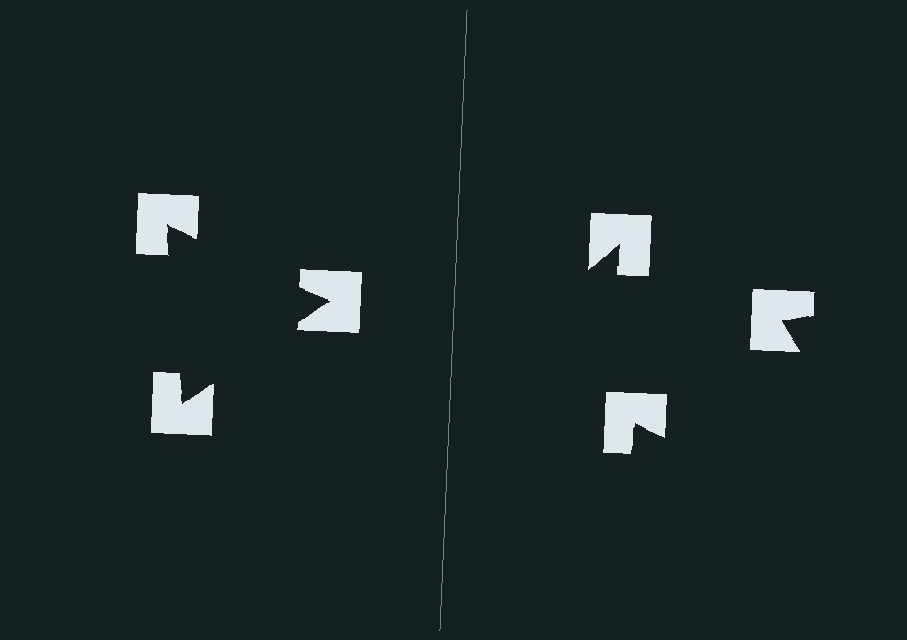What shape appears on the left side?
An illusory triangle.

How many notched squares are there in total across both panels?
6 — 3 on each side.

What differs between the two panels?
The notched squares are positioned identically on both sides; only the wedge orientations differ. On the left they align to a triangle; on the right they are misaligned.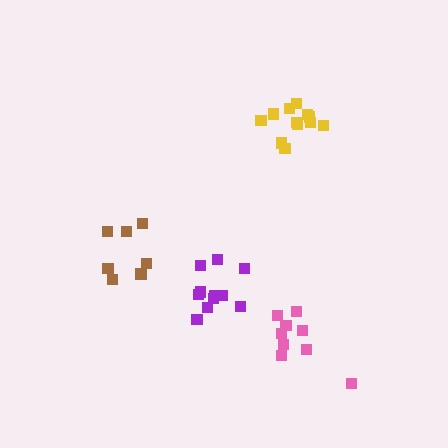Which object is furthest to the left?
The brown cluster is leftmost.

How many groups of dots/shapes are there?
There are 4 groups.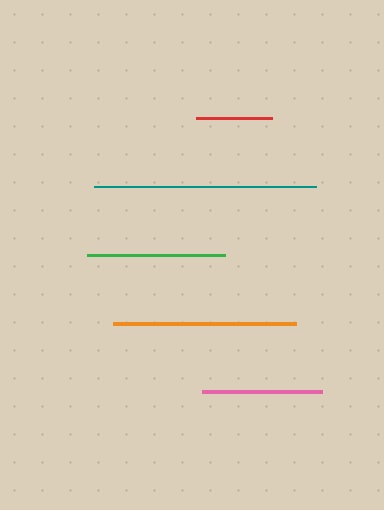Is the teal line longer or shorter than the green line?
The teal line is longer than the green line.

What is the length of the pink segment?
The pink segment is approximately 120 pixels long.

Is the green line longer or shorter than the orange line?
The orange line is longer than the green line.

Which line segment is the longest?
The teal line is the longest at approximately 222 pixels.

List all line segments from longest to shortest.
From longest to shortest: teal, orange, green, pink, red.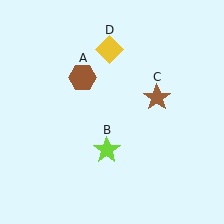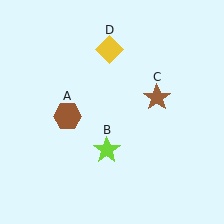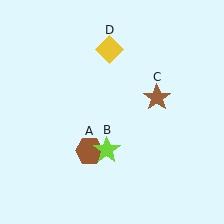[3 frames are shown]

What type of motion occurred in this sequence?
The brown hexagon (object A) rotated counterclockwise around the center of the scene.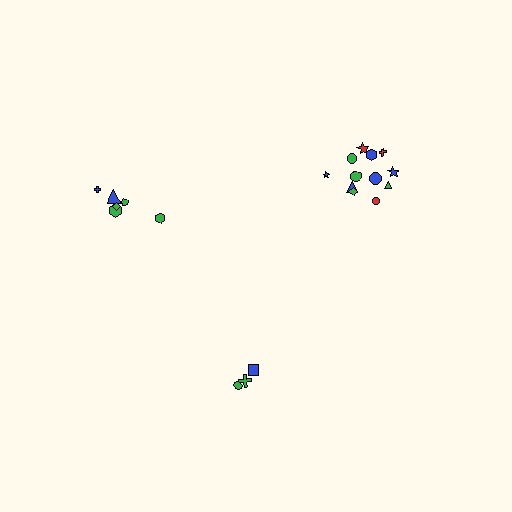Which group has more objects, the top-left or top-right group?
The top-right group.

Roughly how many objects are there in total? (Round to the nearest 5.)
Roughly 20 objects in total.